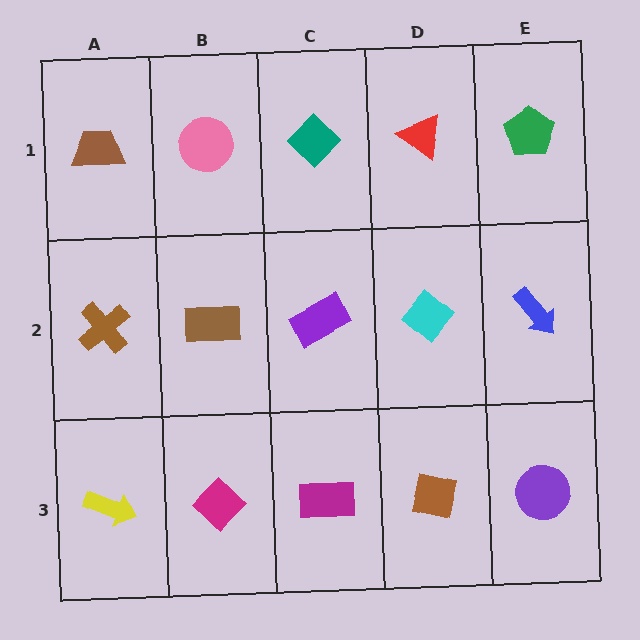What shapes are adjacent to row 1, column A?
A brown cross (row 2, column A), a pink circle (row 1, column B).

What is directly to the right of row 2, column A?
A brown rectangle.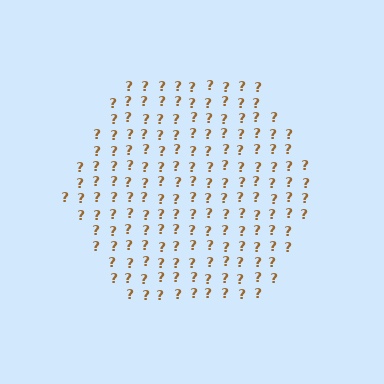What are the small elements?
The small elements are question marks.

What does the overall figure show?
The overall figure shows a hexagon.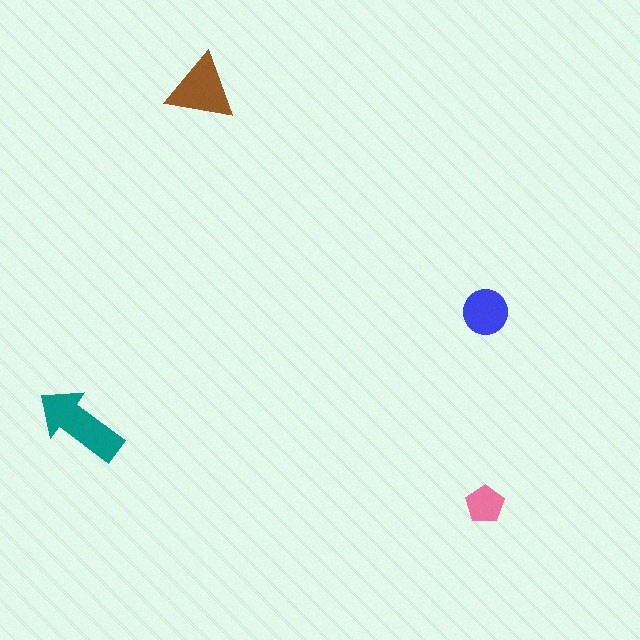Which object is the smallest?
The pink pentagon.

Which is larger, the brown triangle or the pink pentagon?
The brown triangle.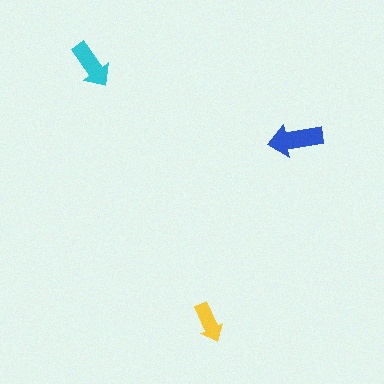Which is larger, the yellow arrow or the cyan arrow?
The cyan one.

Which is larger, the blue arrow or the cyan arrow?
The blue one.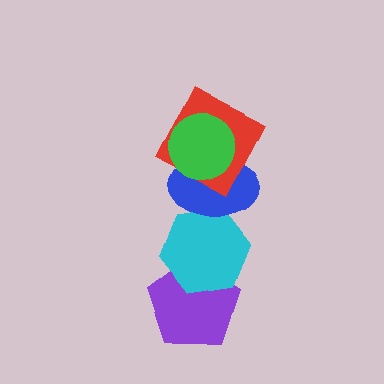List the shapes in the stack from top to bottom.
From top to bottom: the green circle, the red square, the blue ellipse, the cyan hexagon, the purple pentagon.